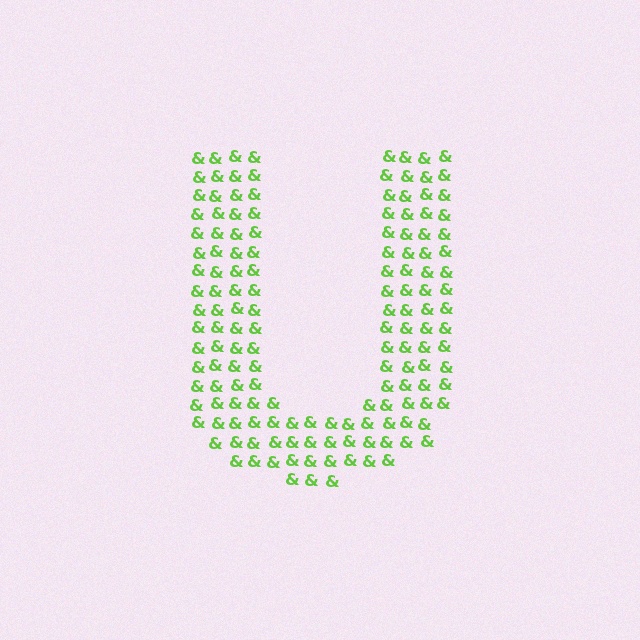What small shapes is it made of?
It is made of small ampersands.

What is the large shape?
The large shape is the letter U.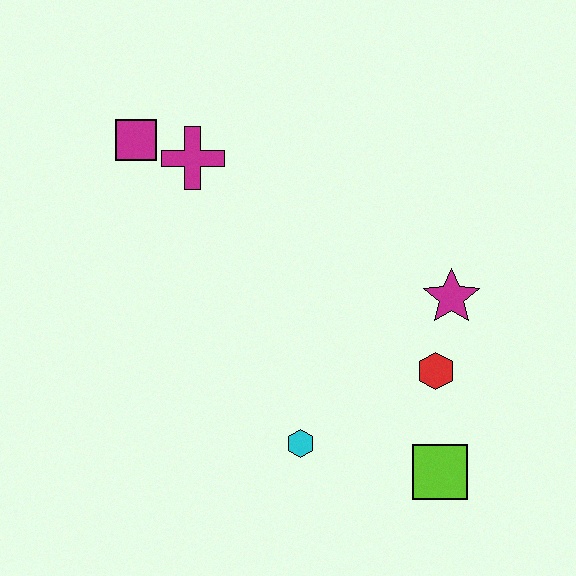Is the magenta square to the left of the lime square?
Yes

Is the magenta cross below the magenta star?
No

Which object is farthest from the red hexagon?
The magenta square is farthest from the red hexagon.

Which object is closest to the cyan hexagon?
The lime square is closest to the cyan hexagon.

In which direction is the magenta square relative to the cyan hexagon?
The magenta square is above the cyan hexagon.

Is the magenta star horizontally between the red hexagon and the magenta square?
No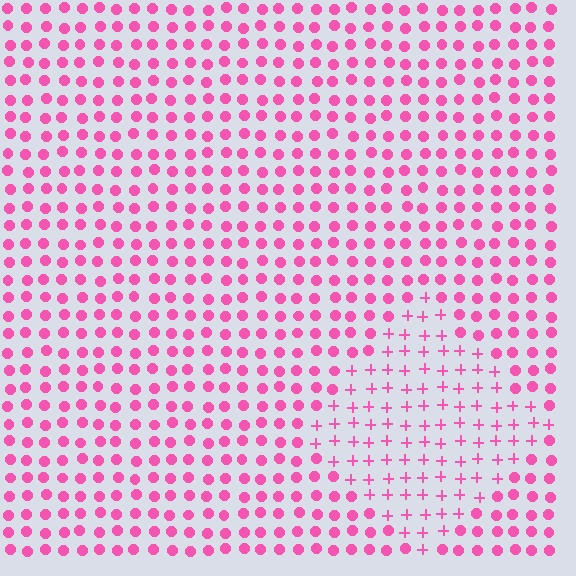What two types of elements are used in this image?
The image uses plus signs inside the diamond region and circles outside it.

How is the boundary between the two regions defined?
The boundary is defined by a change in element shape: plus signs inside vs. circles outside. All elements share the same color and spacing.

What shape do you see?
I see a diamond.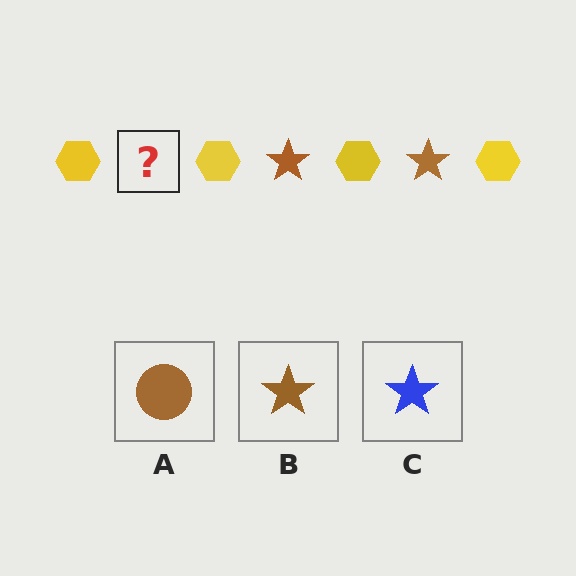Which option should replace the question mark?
Option B.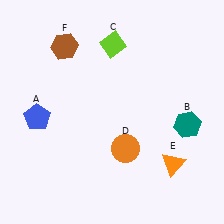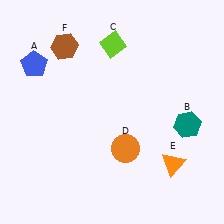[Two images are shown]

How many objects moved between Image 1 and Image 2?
1 object moved between the two images.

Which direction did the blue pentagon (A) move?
The blue pentagon (A) moved up.